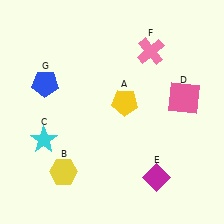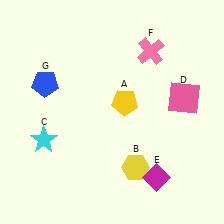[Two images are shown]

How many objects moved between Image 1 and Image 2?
1 object moved between the two images.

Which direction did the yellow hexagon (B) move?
The yellow hexagon (B) moved right.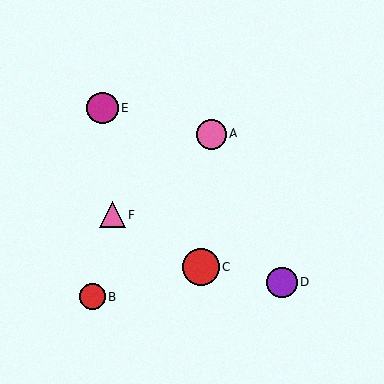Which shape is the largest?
The red circle (labeled C) is the largest.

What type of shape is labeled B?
Shape B is a red circle.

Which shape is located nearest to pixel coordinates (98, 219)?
The pink triangle (labeled F) at (112, 215) is nearest to that location.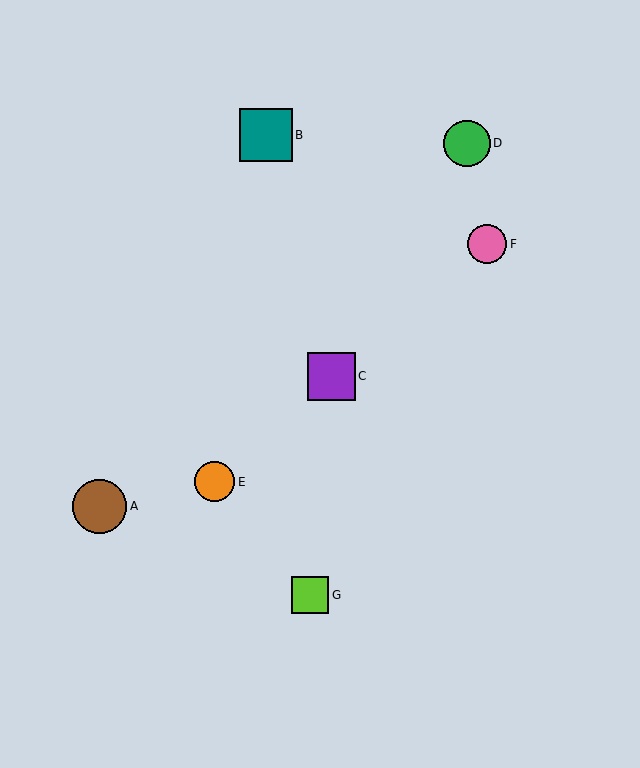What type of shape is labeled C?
Shape C is a purple square.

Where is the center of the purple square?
The center of the purple square is at (331, 376).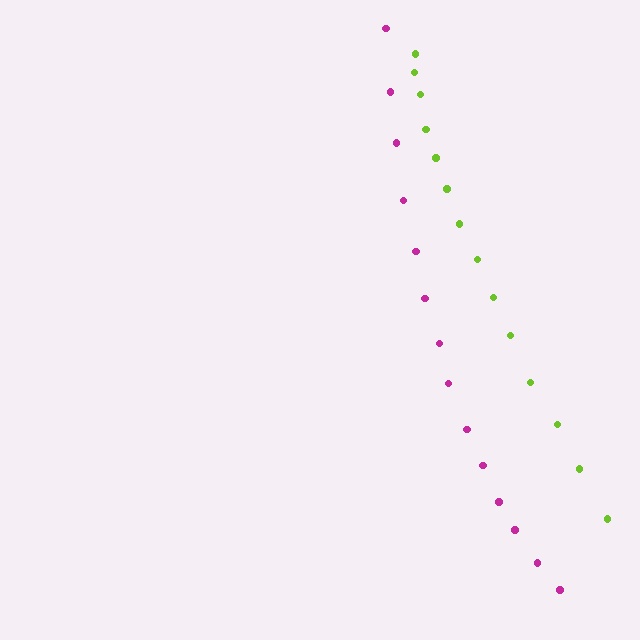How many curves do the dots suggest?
There are 2 distinct paths.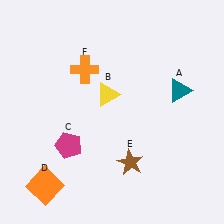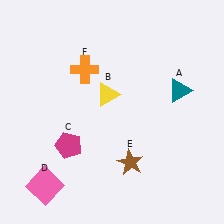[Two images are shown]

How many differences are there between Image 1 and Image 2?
There is 1 difference between the two images.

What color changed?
The square (D) changed from orange in Image 1 to pink in Image 2.